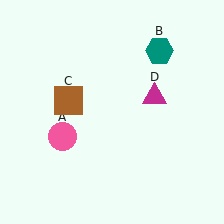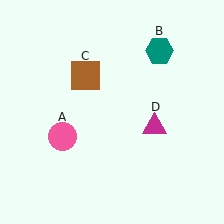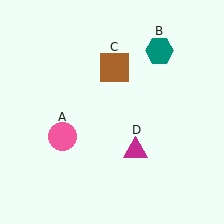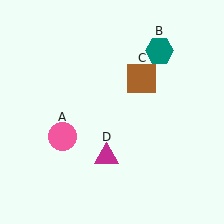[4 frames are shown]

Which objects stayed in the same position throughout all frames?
Pink circle (object A) and teal hexagon (object B) remained stationary.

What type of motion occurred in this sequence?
The brown square (object C), magenta triangle (object D) rotated clockwise around the center of the scene.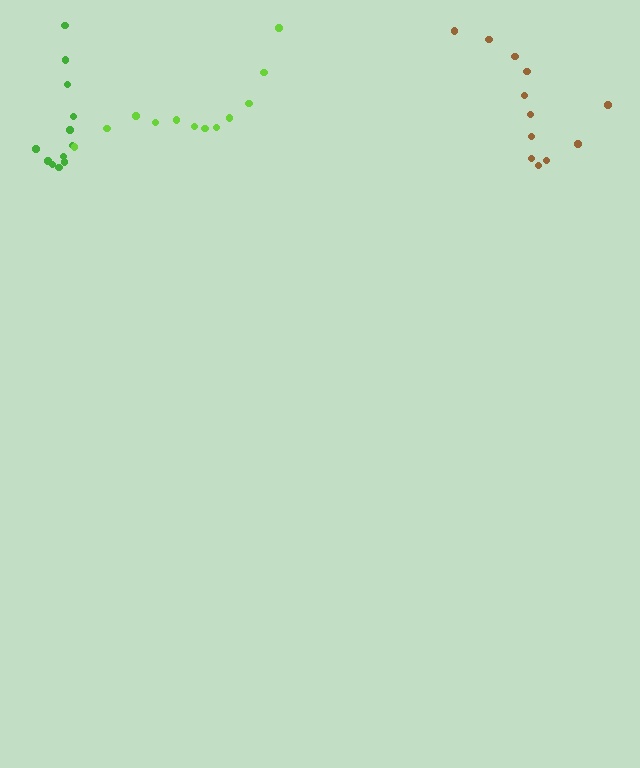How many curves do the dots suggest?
There are 3 distinct paths.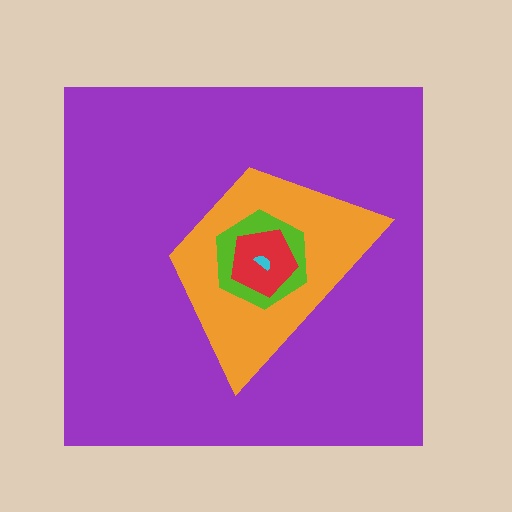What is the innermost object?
The cyan semicircle.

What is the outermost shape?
The purple square.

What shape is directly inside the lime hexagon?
The red pentagon.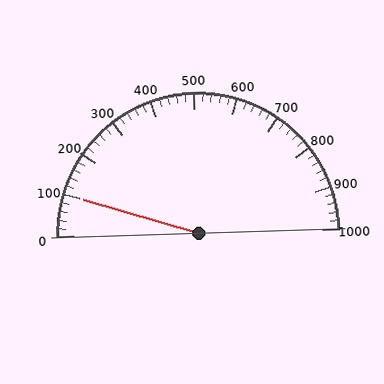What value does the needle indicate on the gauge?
The needle indicates approximately 100.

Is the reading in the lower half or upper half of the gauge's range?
The reading is in the lower half of the range (0 to 1000).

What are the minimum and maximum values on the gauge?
The gauge ranges from 0 to 1000.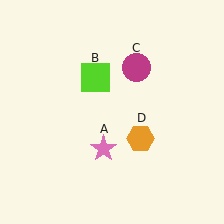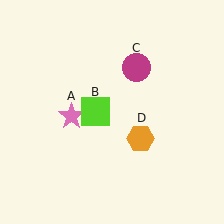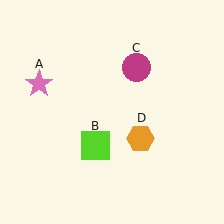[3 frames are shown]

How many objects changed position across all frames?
2 objects changed position: pink star (object A), lime square (object B).